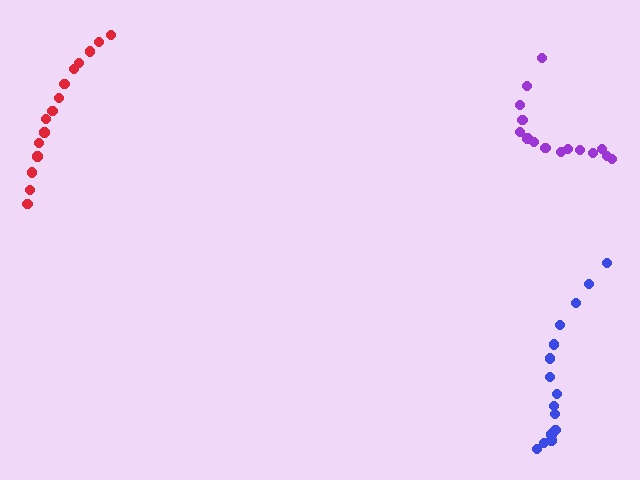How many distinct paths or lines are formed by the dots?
There are 3 distinct paths.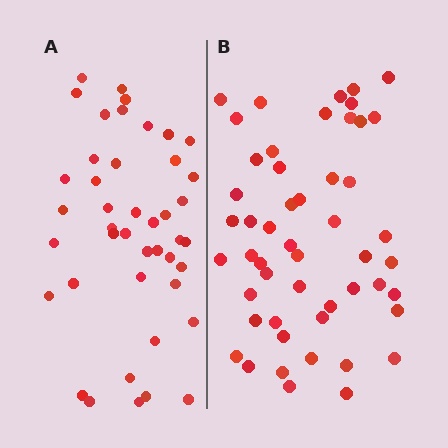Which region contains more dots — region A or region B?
Region B (the right region) has more dots.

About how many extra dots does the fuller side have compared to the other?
Region B has roughly 8 or so more dots than region A.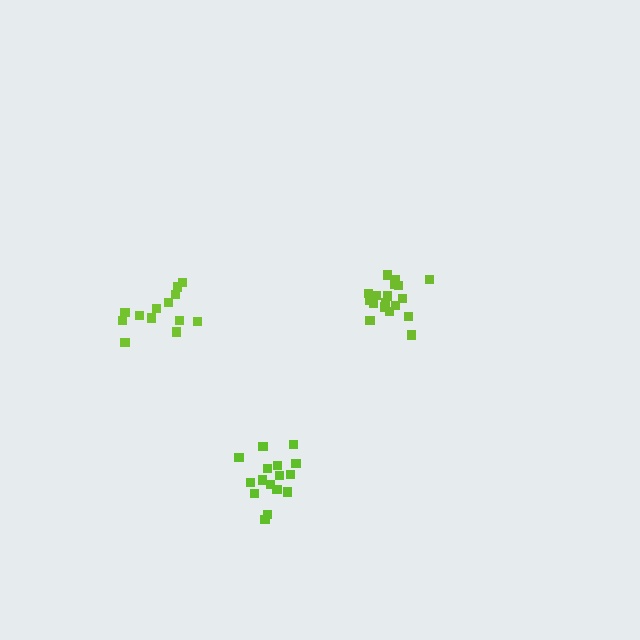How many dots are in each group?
Group 1: 13 dots, Group 2: 18 dots, Group 3: 16 dots (47 total).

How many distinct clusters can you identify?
There are 3 distinct clusters.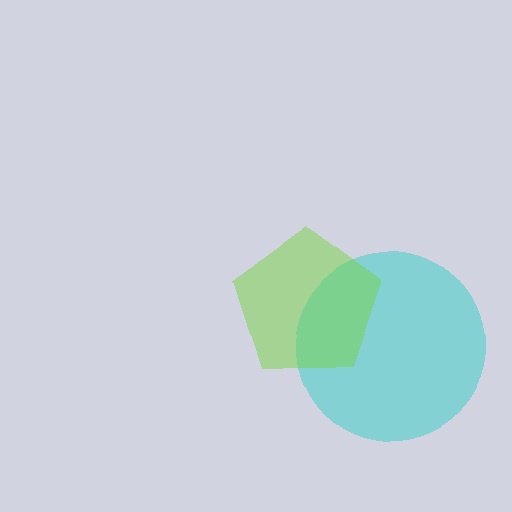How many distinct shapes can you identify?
There are 2 distinct shapes: a cyan circle, a lime pentagon.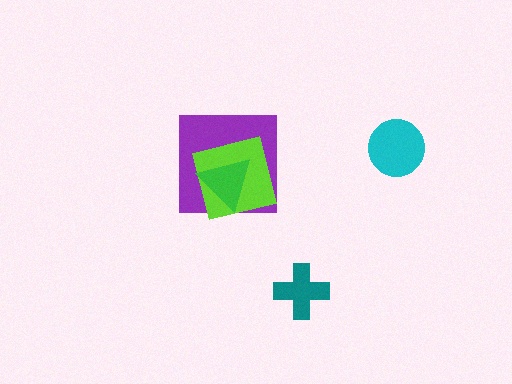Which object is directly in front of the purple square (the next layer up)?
The lime square is directly in front of the purple square.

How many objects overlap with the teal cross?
0 objects overlap with the teal cross.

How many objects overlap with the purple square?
2 objects overlap with the purple square.